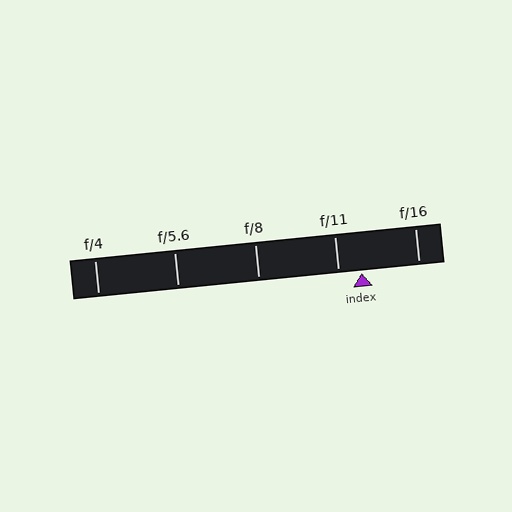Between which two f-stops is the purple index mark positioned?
The index mark is between f/11 and f/16.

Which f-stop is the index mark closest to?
The index mark is closest to f/11.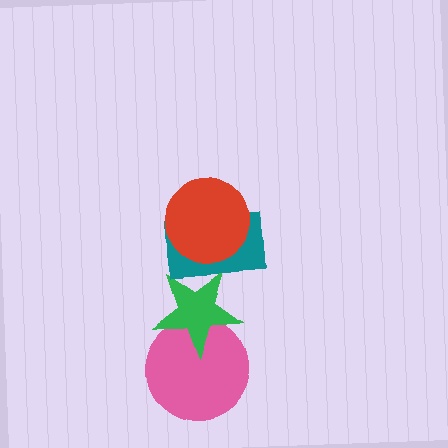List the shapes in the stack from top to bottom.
From top to bottom: the red circle, the teal rectangle, the green star, the pink circle.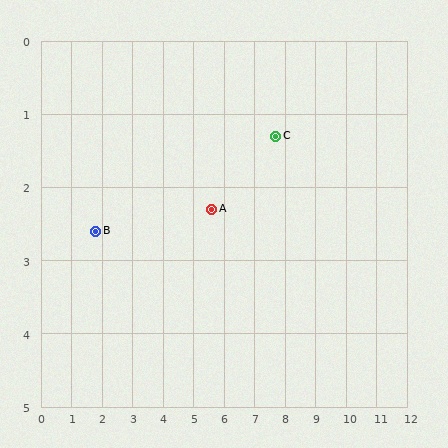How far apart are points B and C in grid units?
Points B and C are about 6.0 grid units apart.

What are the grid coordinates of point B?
Point B is at approximately (1.8, 2.6).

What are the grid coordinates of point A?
Point A is at approximately (5.6, 2.3).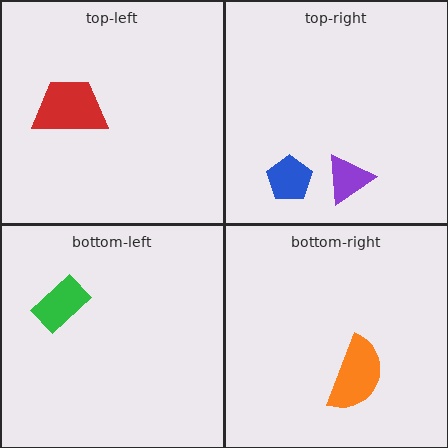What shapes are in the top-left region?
The red trapezoid.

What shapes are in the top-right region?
The blue pentagon, the purple triangle.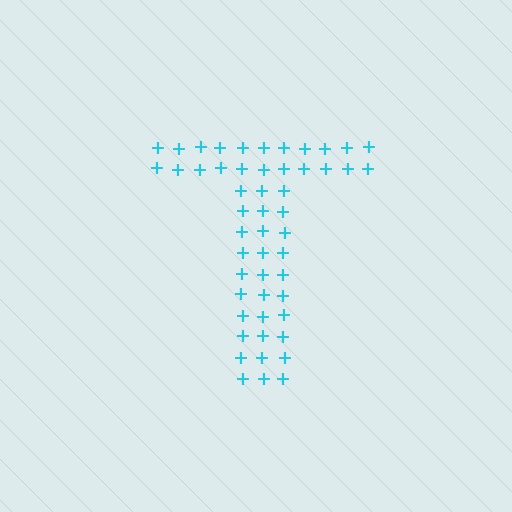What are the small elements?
The small elements are plus signs.